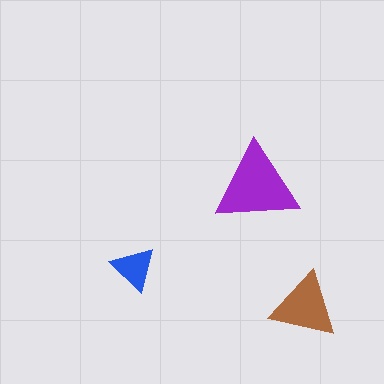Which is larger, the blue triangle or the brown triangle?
The brown one.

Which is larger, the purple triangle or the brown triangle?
The purple one.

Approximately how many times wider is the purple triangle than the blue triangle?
About 2 times wider.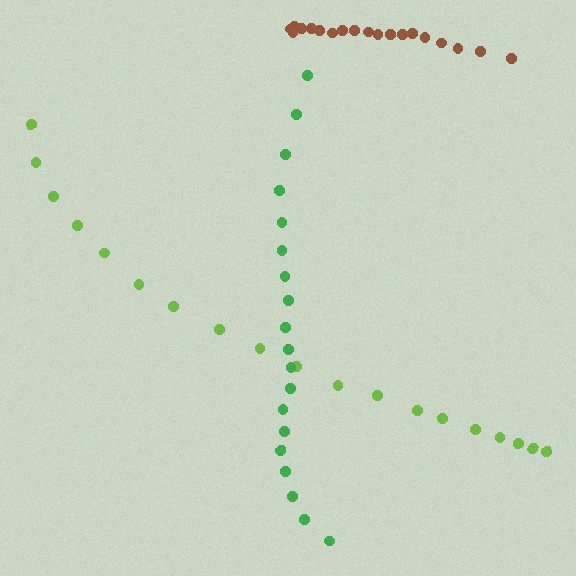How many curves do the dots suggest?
There are 3 distinct paths.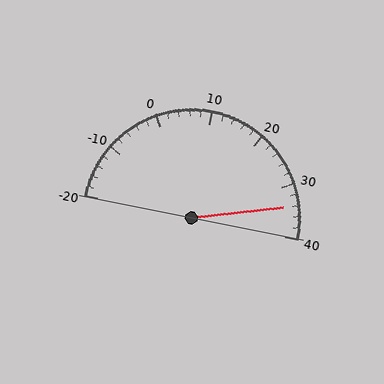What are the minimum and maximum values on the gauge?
The gauge ranges from -20 to 40.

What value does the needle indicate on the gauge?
The needle indicates approximately 34.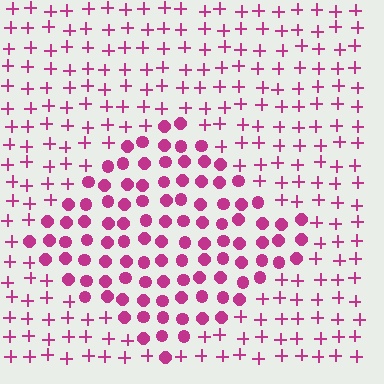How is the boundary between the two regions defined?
The boundary is defined by a change in element shape: circles inside vs. plus signs outside. All elements share the same color and spacing.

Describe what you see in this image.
The image is filled with small magenta elements arranged in a uniform grid. A diamond-shaped region contains circles, while the surrounding area contains plus signs. The boundary is defined purely by the change in element shape.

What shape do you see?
I see a diamond.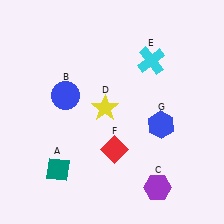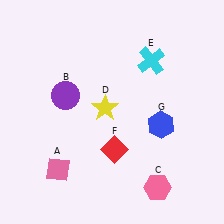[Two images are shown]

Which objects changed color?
A changed from teal to pink. B changed from blue to purple. C changed from purple to pink.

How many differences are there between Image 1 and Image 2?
There are 3 differences between the two images.